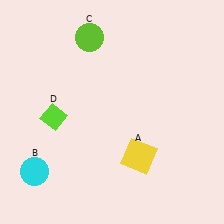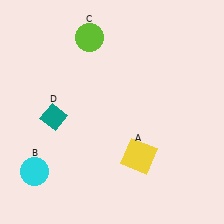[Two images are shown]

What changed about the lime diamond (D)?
In Image 1, D is lime. In Image 2, it changed to teal.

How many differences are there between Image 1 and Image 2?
There is 1 difference between the two images.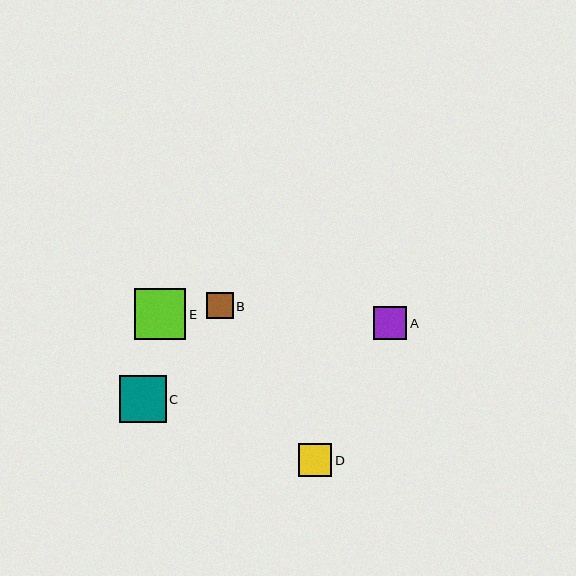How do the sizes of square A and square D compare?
Square A and square D are approximately the same size.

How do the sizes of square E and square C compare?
Square E and square C are approximately the same size.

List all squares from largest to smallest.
From largest to smallest: E, C, A, D, B.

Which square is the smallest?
Square B is the smallest with a size of approximately 27 pixels.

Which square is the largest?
Square E is the largest with a size of approximately 51 pixels.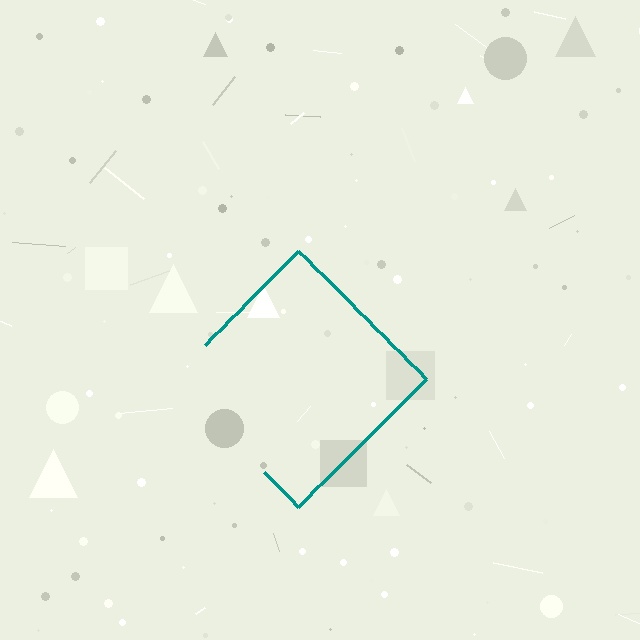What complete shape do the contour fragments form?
The contour fragments form a diamond.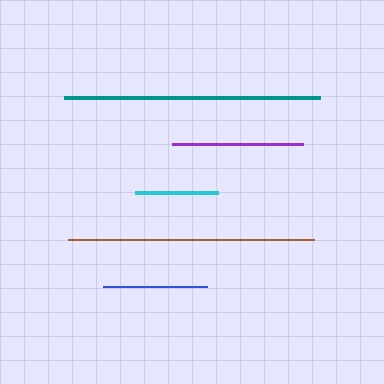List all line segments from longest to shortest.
From longest to shortest: teal, brown, purple, blue, cyan.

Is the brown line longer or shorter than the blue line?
The brown line is longer than the blue line.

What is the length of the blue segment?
The blue segment is approximately 105 pixels long.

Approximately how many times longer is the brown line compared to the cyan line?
The brown line is approximately 2.9 times the length of the cyan line.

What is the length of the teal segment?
The teal segment is approximately 257 pixels long.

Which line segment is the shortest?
The cyan line is the shortest at approximately 84 pixels.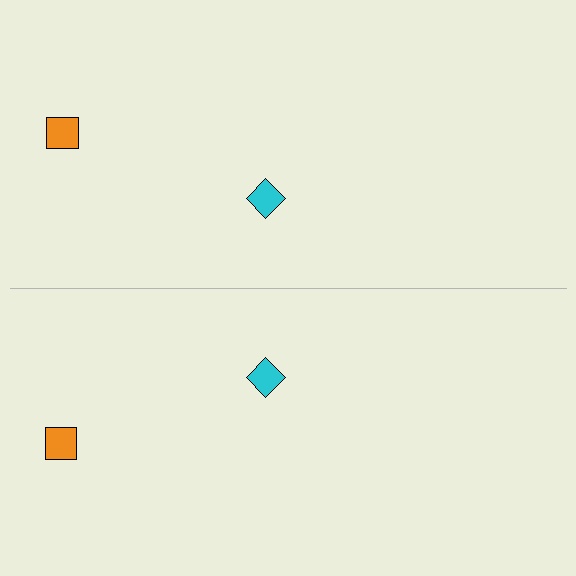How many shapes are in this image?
There are 4 shapes in this image.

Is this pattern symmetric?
Yes, this pattern has bilateral (reflection) symmetry.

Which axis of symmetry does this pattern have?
The pattern has a horizontal axis of symmetry running through the center of the image.